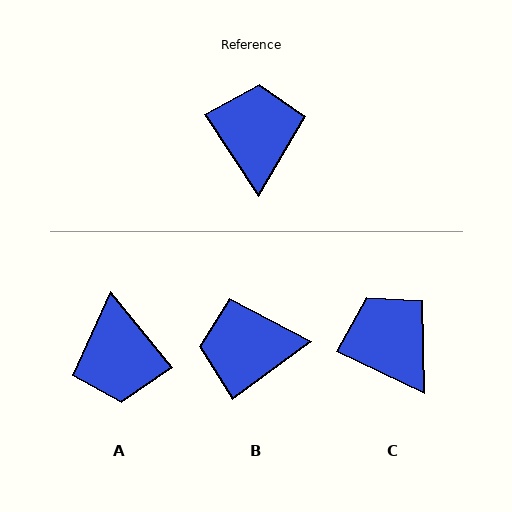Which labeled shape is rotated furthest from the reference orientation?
A, about 174 degrees away.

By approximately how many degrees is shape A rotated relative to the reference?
Approximately 174 degrees clockwise.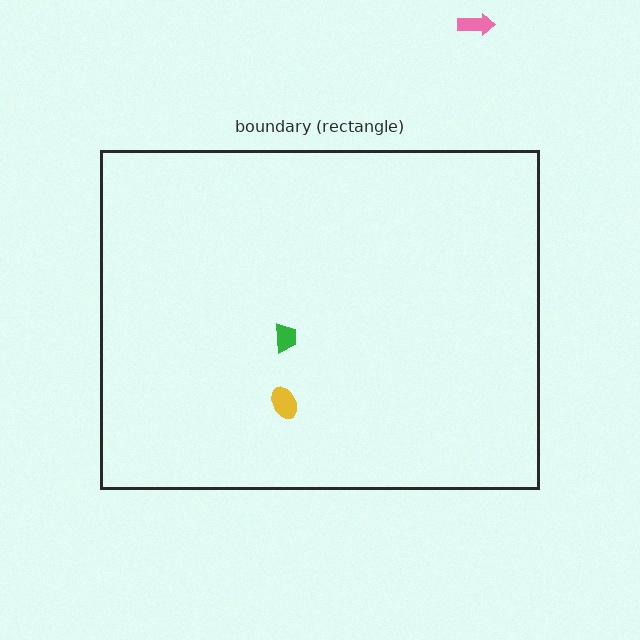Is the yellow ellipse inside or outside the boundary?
Inside.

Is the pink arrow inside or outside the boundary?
Outside.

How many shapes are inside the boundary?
2 inside, 1 outside.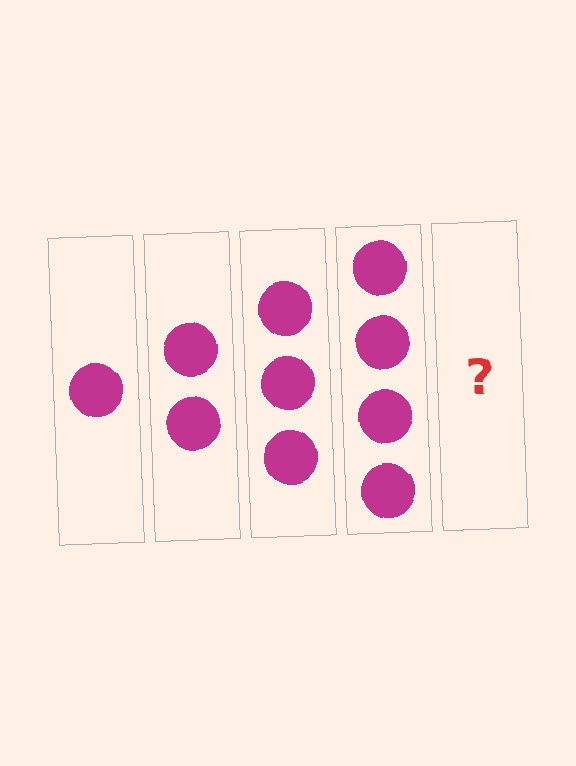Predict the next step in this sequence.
The next step is 5 circles.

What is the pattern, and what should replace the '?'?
The pattern is that each step adds one more circle. The '?' should be 5 circles.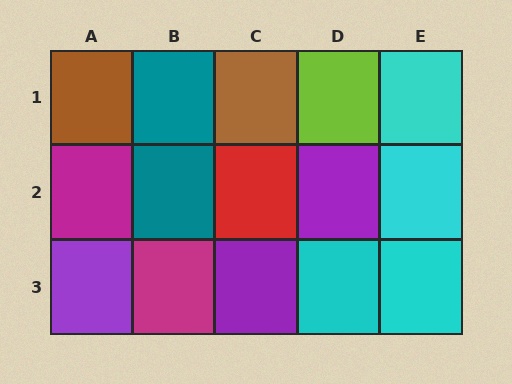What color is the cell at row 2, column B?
Teal.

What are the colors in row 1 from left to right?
Brown, teal, brown, lime, cyan.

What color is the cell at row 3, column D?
Cyan.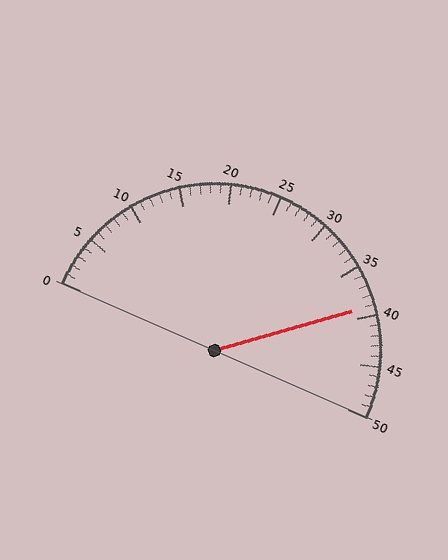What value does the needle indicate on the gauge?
The needle indicates approximately 39.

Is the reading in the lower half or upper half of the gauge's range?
The reading is in the upper half of the range (0 to 50).